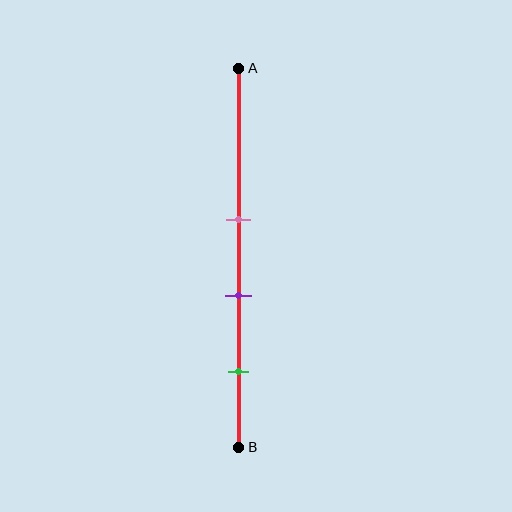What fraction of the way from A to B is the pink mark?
The pink mark is approximately 40% (0.4) of the way from A to B.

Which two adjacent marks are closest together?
The pink and purple marks are the closest adjacent pair.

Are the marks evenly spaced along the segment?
Yes, the marks are approximately evenly spaced.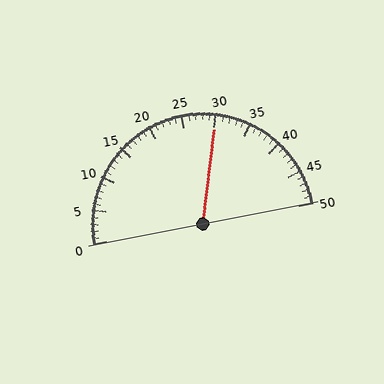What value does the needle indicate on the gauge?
The needle indicates approximately 30.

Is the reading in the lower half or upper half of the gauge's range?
The reading is in the upper half of the range (0 to 50).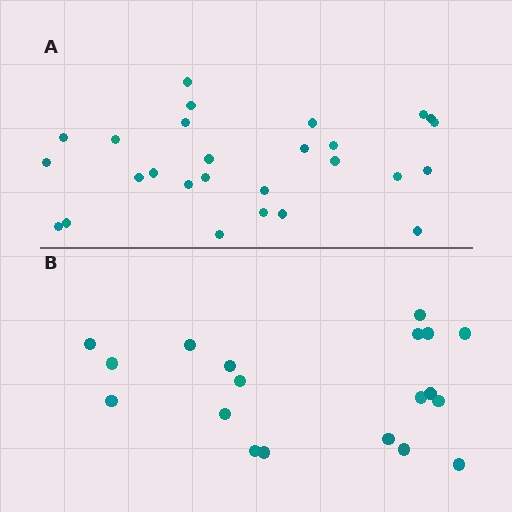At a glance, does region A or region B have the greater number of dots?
Region A (the top region) has more dots.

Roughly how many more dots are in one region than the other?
Region A has roughly 8 or so more dots than region B.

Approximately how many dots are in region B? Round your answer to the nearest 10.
About 20 dots. (The exact count is 19, which rounds to 20.)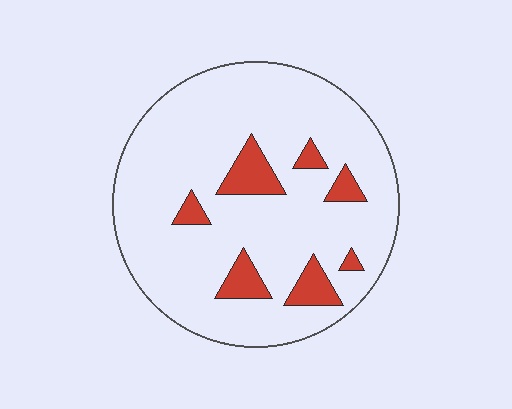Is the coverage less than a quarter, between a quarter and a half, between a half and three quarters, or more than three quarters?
Less than a quarter.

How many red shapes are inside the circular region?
7.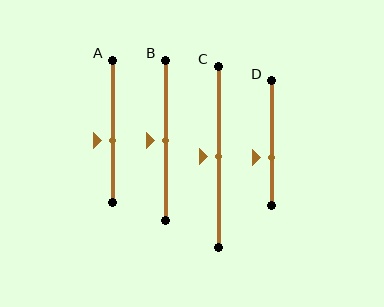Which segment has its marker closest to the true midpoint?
Segment B has its marker closest to the true midpoint.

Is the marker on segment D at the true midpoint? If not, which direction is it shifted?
No, the marker on segment D is shifted downward by about 11% of the segment length.